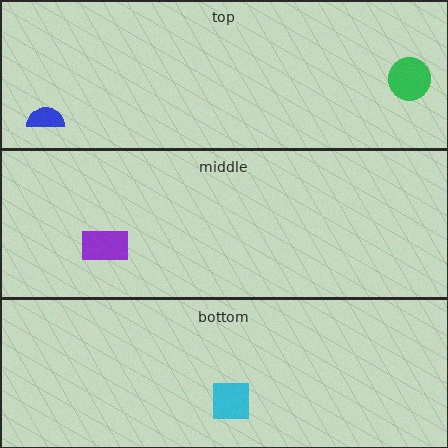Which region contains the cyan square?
The bottom region.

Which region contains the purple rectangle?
The middle region.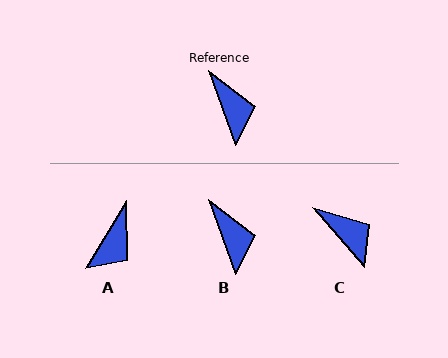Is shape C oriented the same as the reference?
No, it is off by about 21 degrees.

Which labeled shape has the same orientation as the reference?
B.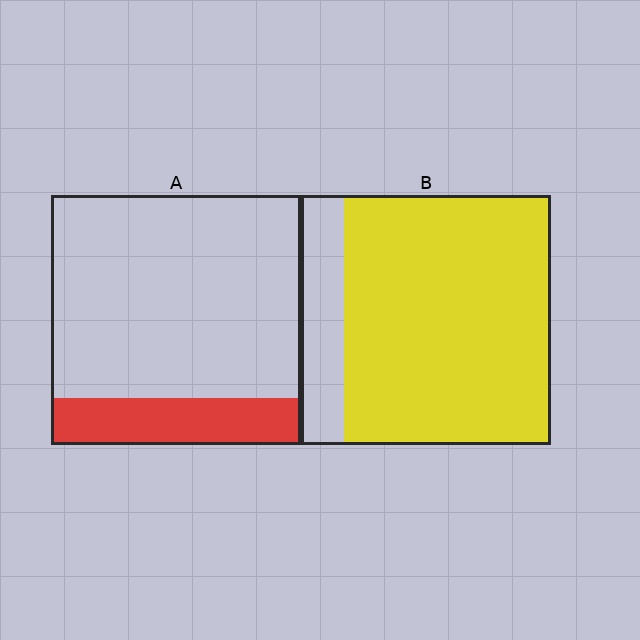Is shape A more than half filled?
No.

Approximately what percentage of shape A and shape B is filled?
A is approximately 20% and B is approximately 85%.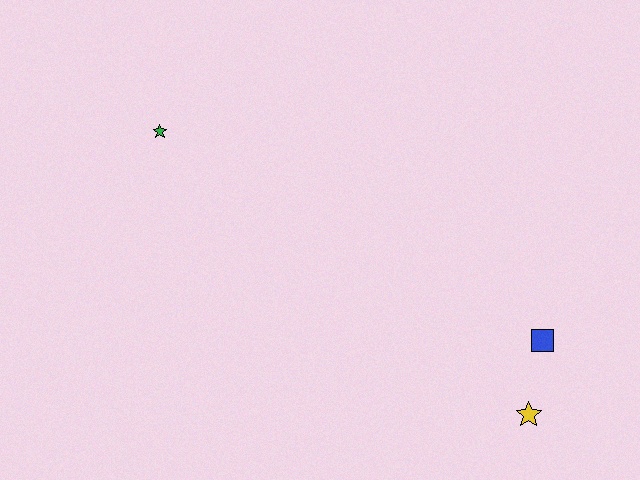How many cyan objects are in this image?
There are no cyan objects.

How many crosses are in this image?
There are no crosses.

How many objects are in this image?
There are 3 objects.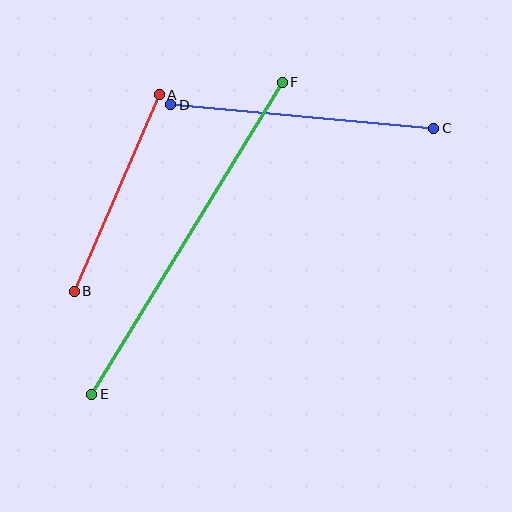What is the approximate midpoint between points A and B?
The midpoint is at approximately (117, 193) pixels.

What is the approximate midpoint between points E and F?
The midpoint is at approximately (187, 238) pixels.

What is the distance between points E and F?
The distance is approximately 365 pixels.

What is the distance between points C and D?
The distance is approximately 264 pixels.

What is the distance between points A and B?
The distance is approximately 214 pixels.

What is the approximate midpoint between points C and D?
The midpoint is at approximately (302, 117) pixels.